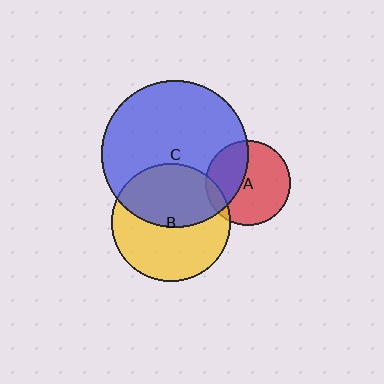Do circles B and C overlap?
Yes.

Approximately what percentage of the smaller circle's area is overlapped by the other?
Approximately 45%.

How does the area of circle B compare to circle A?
Approximately 1.9 times.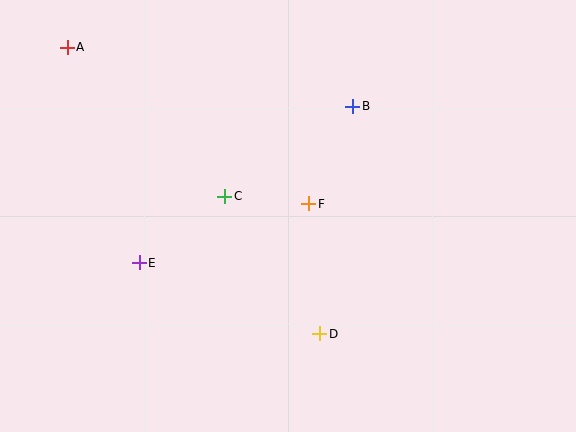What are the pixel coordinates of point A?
Point A is at (67, 47).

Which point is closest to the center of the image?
Point F at (309, 204) is closest to the center.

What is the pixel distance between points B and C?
The distance between B and C is 157 pixels.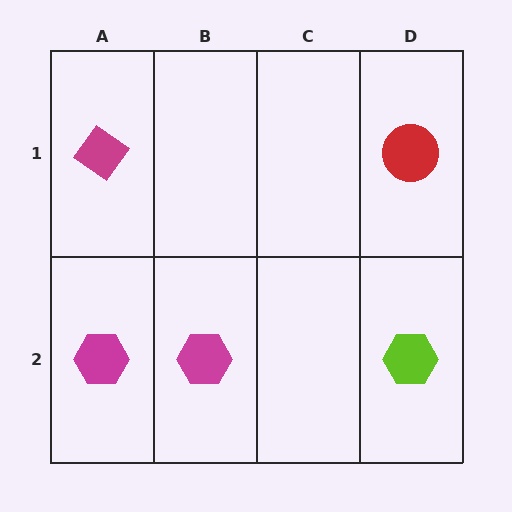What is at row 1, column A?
A magenta diamond.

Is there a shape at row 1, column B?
No, that cell is empty.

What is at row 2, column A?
A magenta hexagon.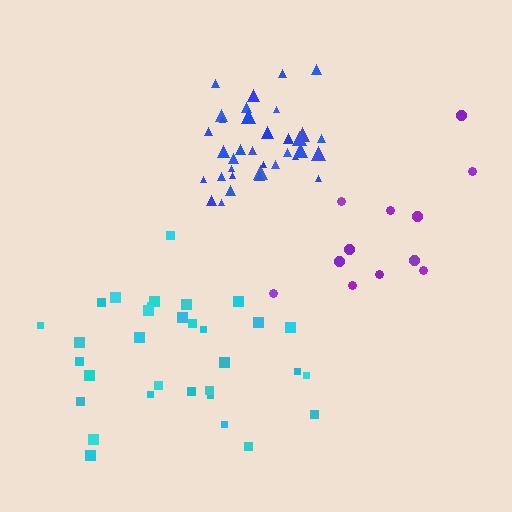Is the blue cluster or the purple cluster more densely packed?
Blue.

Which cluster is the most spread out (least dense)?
Purple.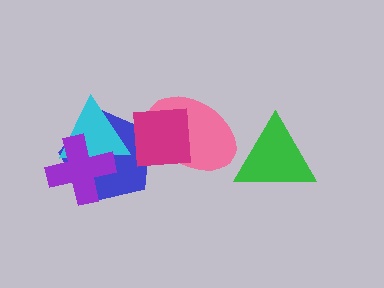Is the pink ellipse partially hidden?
Yes, it is partially covered by another shape.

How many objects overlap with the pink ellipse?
2 objects overlap with the pink ellipse.